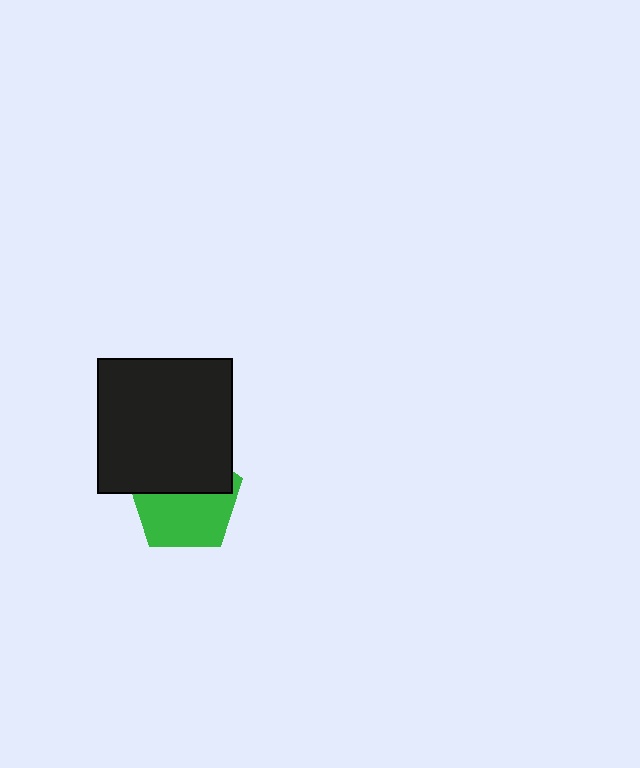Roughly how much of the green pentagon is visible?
About half of it is visible (roughly 55%).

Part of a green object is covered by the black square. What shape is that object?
It is a pentagon.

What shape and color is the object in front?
The object in front is a black square.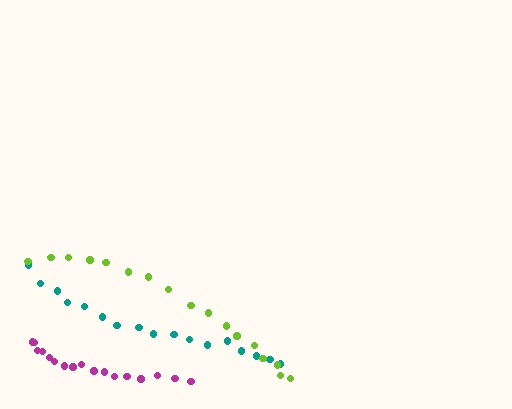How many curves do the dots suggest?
There are 3 distinct paths.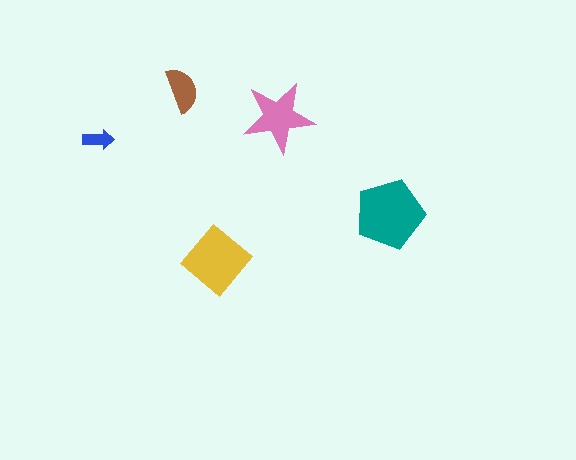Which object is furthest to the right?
The teal pentagon is rightmost.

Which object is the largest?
The teal pentagon.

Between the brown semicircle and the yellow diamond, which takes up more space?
The yellow diamond.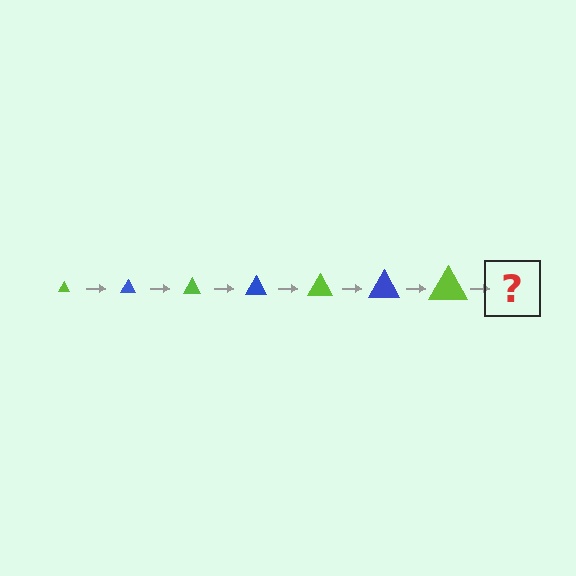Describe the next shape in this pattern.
It should be a blue triangle, larger than the previous one.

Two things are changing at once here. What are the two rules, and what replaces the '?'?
The two rules are that the triangle grows larger each step and the color cycles through lime and blue. The '?' should be a blue triangle, larger than the previous one.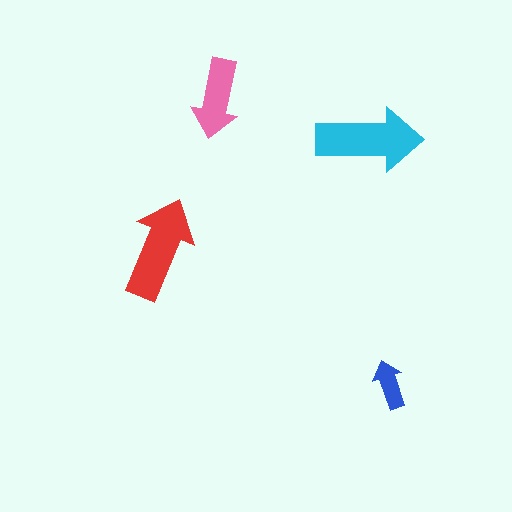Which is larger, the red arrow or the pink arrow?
The red one.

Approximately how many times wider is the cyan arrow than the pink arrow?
About 1.5 times wider.